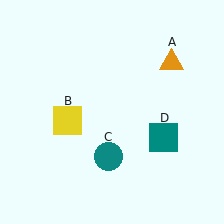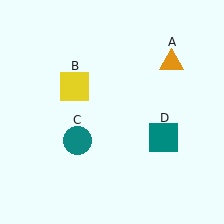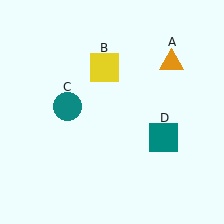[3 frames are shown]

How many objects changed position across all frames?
2 objects changed position: yellow square (object B), teal circle (object C).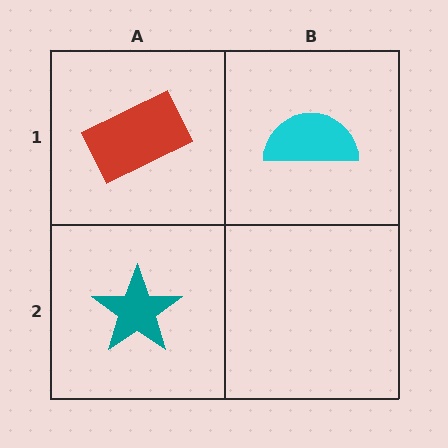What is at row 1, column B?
A cyan semicircle.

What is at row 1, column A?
A red rectangle.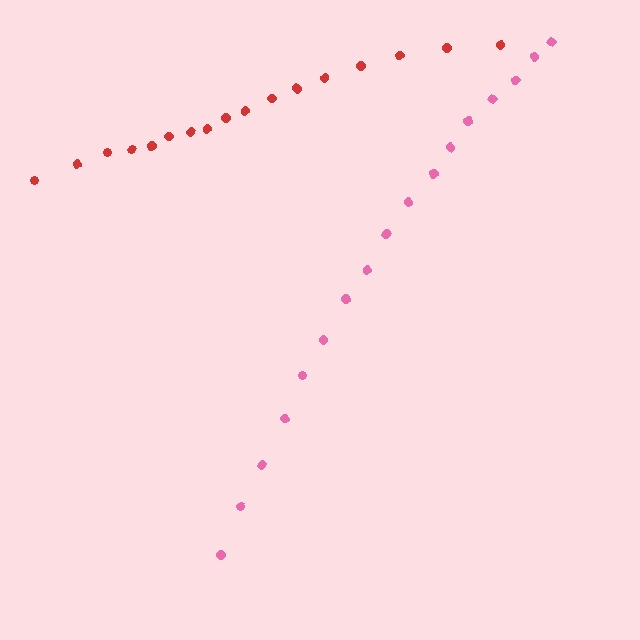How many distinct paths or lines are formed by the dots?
There are 2 distinct paths.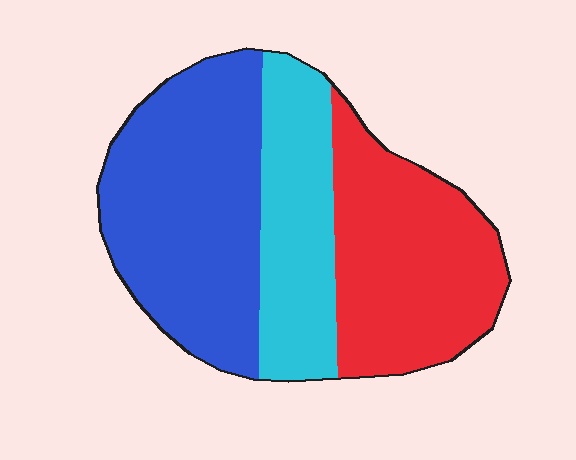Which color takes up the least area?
Cyan, at roughly 25%.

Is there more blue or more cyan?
Blue.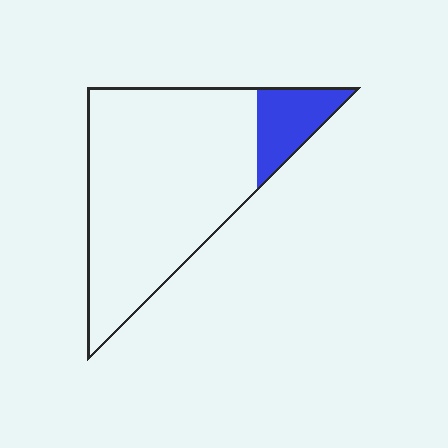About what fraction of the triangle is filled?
About one eighth (1/8).